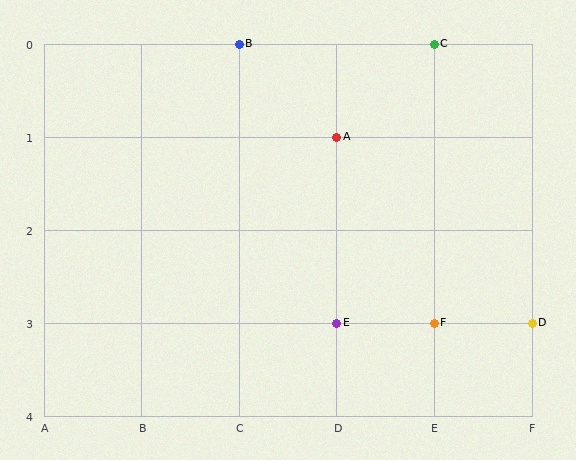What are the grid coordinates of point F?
Point F is at grid coordinates (E, 3).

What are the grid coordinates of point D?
Point D is at grid coordinates (F, 3).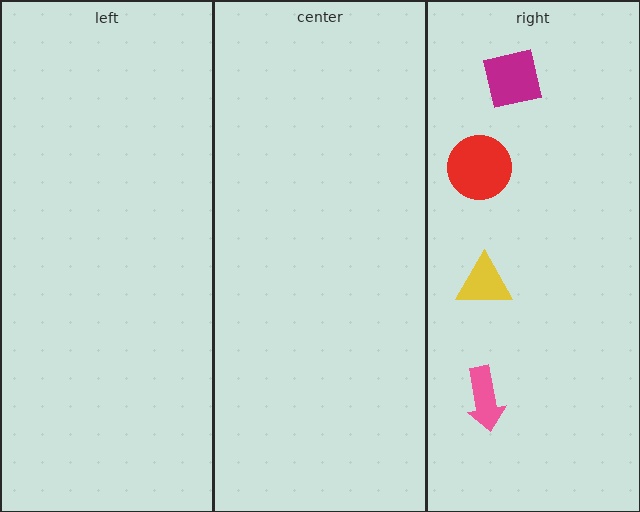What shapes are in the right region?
The magenta square, the red circle, the yellow triangle, the pink arrow.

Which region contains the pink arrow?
The right region.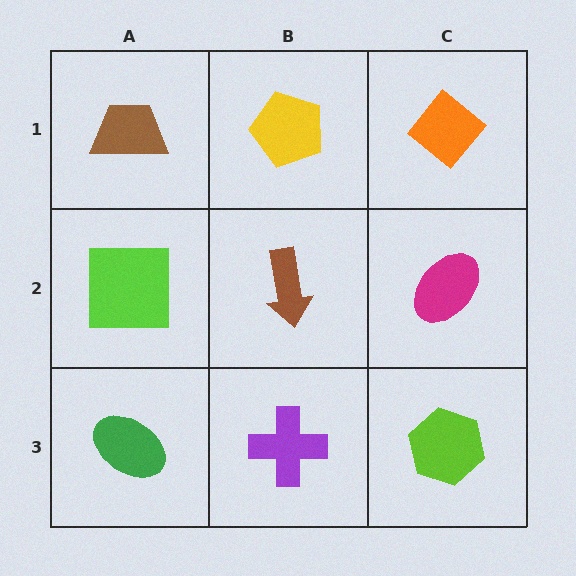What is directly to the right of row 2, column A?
A brown arrow.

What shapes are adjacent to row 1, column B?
A brown arrow (row 2, column B), a brown trapezoid (row 1, column A), an orange diamond (row 1, column C).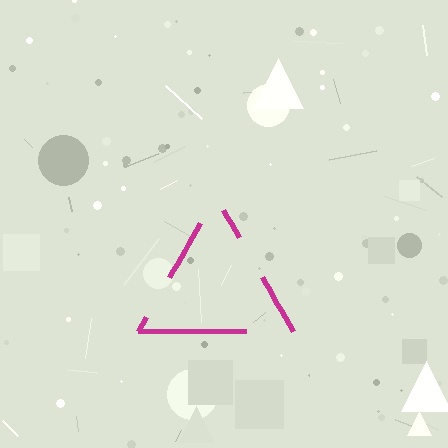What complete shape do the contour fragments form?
The contour fragments form a triangle.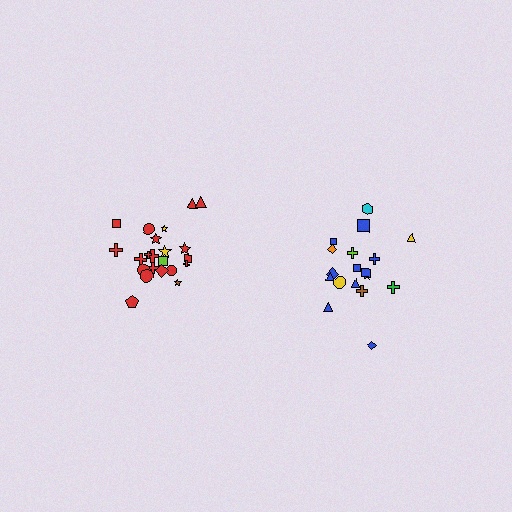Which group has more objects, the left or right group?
The left group.